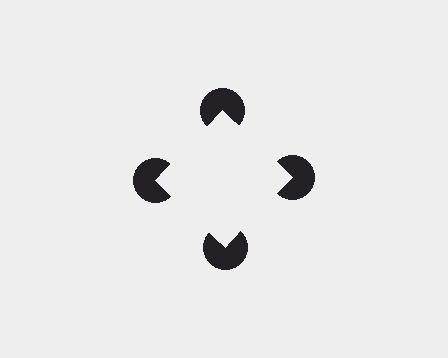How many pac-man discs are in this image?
There are 4 — one at each vertex of the illusory square.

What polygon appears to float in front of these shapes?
An illusory square — its edges are inferred from the aligned wedge cuts in the pac-man discs, not physically drawn.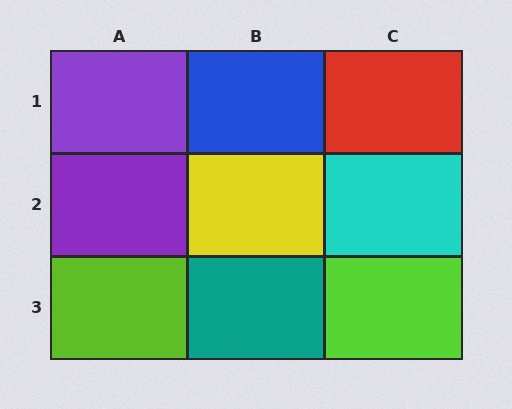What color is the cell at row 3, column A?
Lime.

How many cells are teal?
1 cell is teal.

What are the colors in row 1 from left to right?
Purple, blue, red.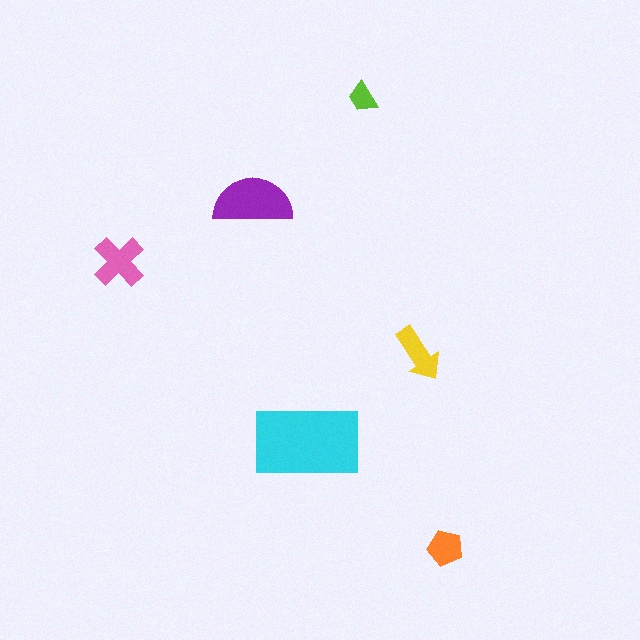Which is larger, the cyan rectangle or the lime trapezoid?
The cyan rectangle.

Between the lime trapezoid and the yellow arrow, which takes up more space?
The yellow arrow.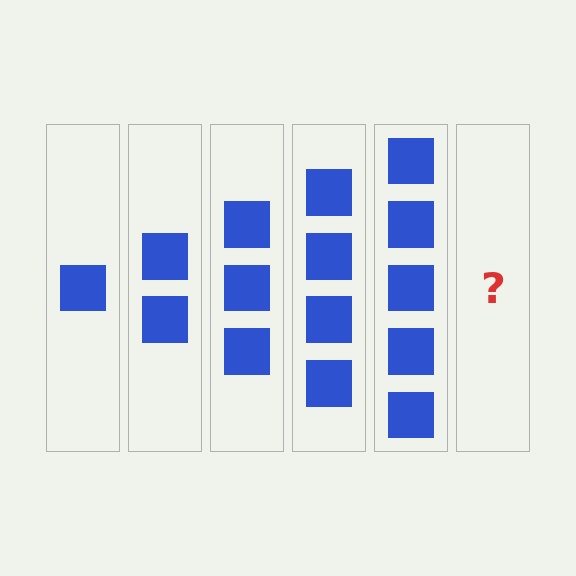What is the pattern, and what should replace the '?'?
The pattern is that each step adds one more square. The '?' should be 6 squares.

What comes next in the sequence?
The next element should be 6 squares.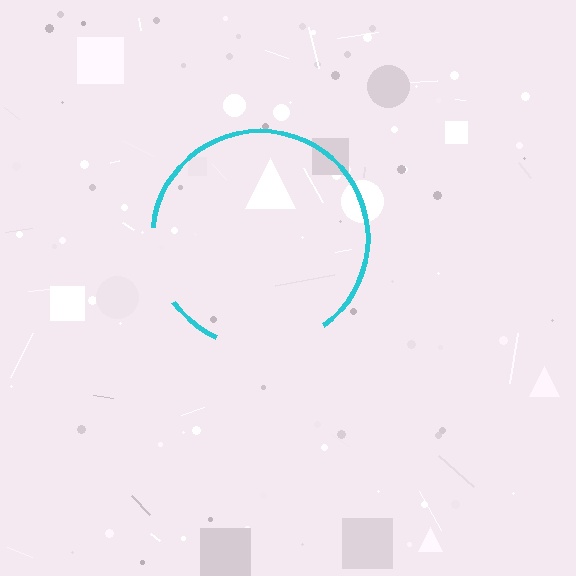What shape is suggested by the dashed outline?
The dashed outline suggests a circle.